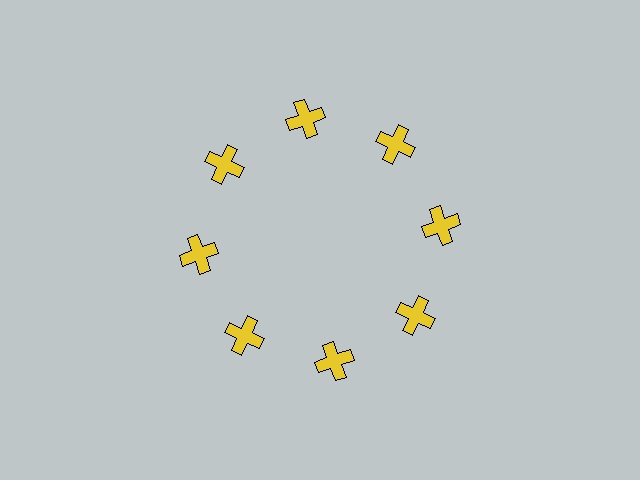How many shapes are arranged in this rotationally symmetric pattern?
There are 8 shapes, arranged in 8 groups of 1.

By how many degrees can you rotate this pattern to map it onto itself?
The pattern maps onto itself every 45 degrees of rotation.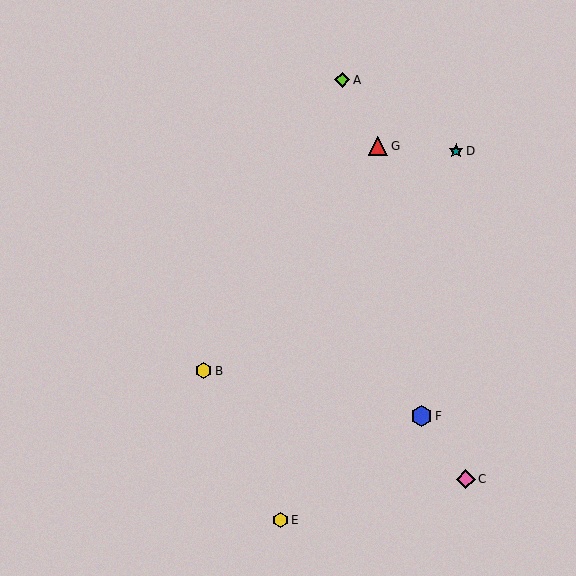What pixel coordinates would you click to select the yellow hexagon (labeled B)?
Click at (203, 371) to select the yellow hexagon B.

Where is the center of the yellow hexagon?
The center of the yellow hexagon is at (281, 520).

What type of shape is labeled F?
Shape F is a blue hexagon.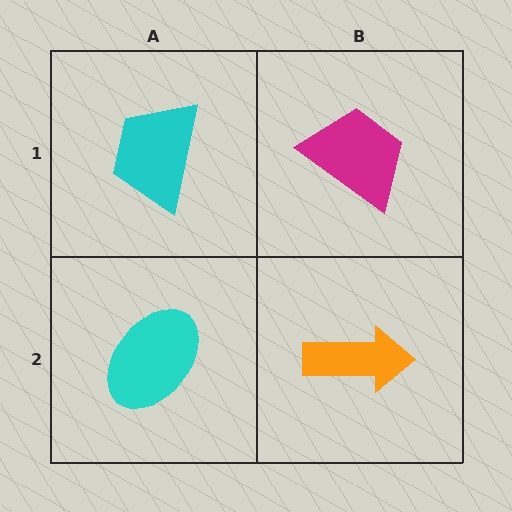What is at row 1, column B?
A magenta trapezoid.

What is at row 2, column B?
An orange arrow.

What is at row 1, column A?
A cyan trapezoid.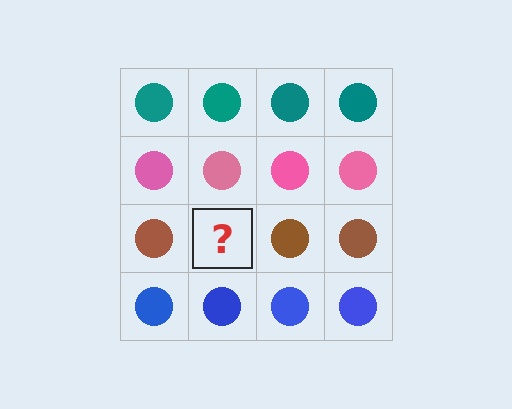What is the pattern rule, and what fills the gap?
The rule is that each row has a consistent color. The gap should be filled with a brown circle.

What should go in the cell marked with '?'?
The missing cell should contain a brown circle.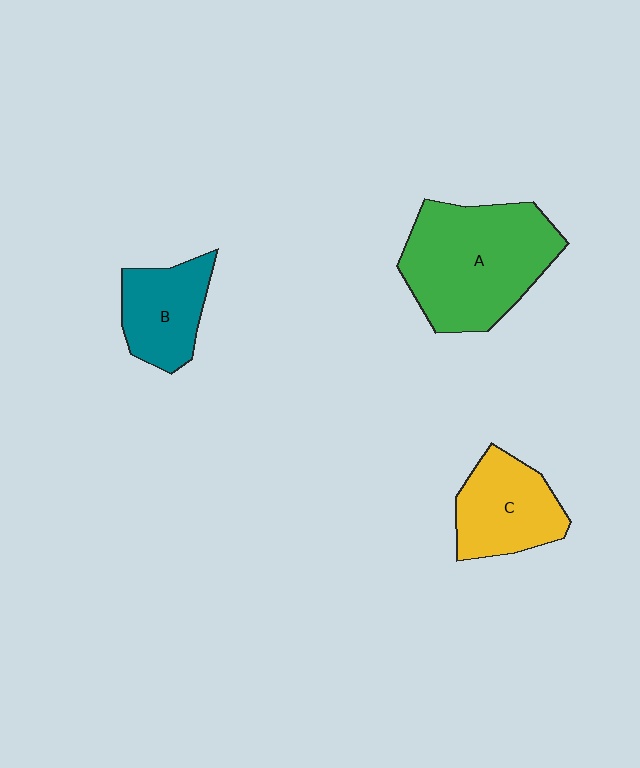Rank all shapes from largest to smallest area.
From largest to smallest: A (green), C (yellow), B (teal).